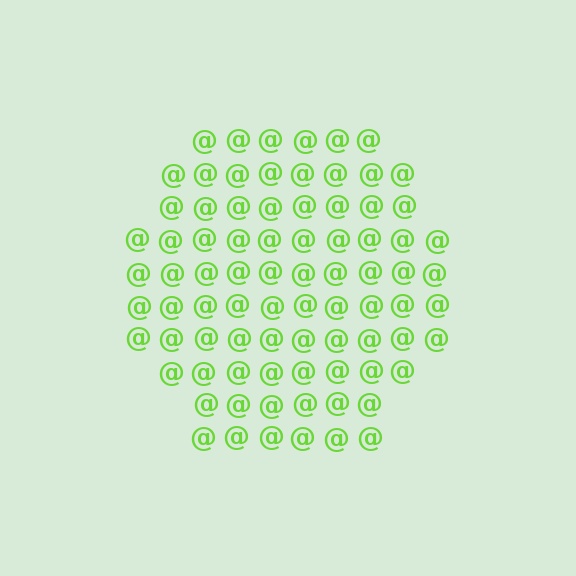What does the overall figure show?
The overall figure shows a hexagon.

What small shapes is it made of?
It is made of small at signs.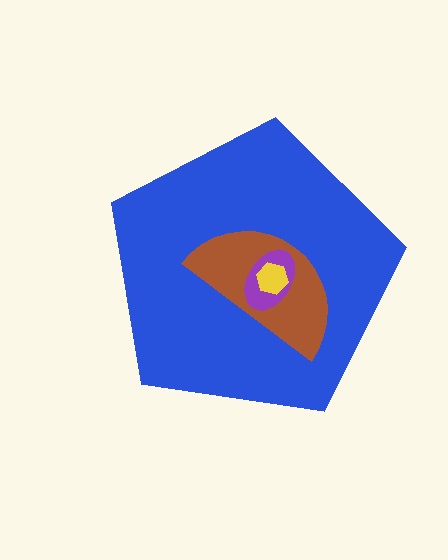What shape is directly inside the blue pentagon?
The brown semicircle.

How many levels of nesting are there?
4.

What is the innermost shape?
The yellow hexagon.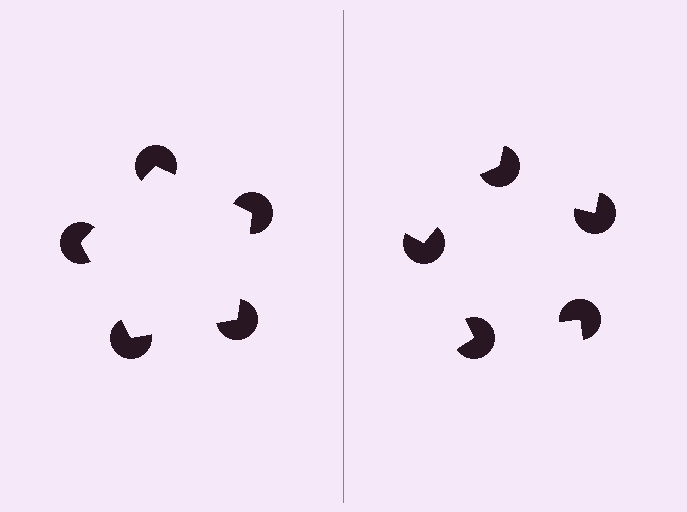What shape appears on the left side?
An illusory pentagon.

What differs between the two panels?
The pac-man discs are positioned identically on both sides; only the wedge orientations differ. On the left they align to a pentagon; on the right they are misaligned.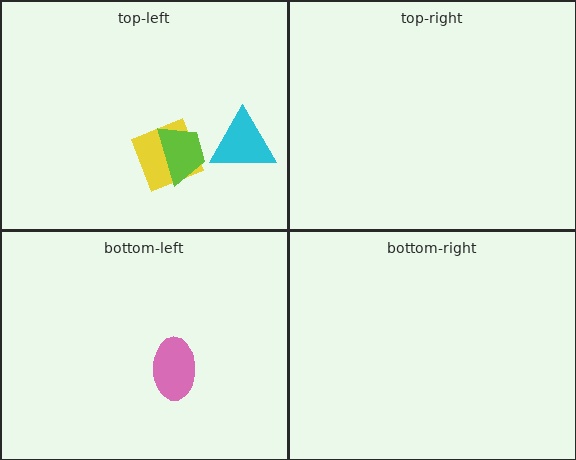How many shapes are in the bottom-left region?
1.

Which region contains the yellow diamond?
The top-left region.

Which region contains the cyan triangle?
The top-left region.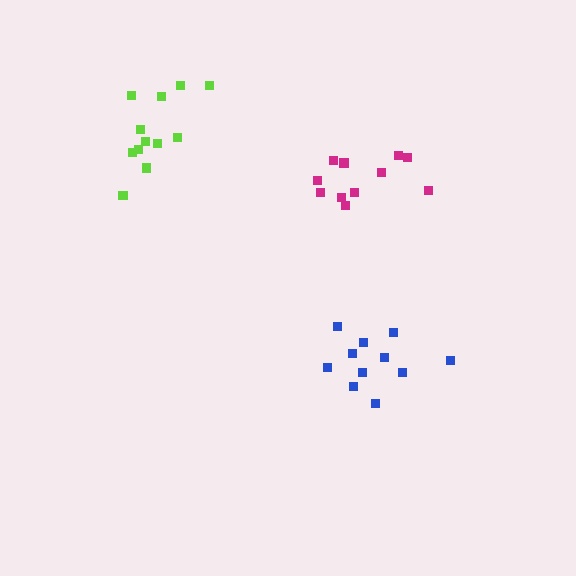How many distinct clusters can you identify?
There are 3 distinct clusters.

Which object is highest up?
The lime cluster is topmost.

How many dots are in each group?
Group 1: 12 dots, Group 2: 11 dots, Group 3: 11 dots (34 total).